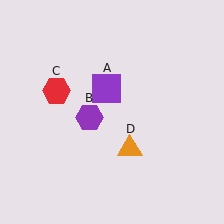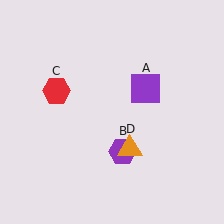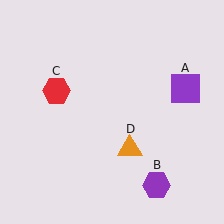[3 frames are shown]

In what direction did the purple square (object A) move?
The purple square (object A) moved right.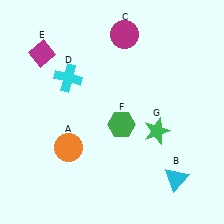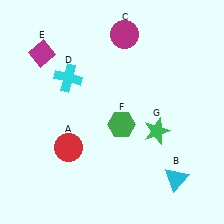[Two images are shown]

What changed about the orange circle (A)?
In Image 1, A is orange. In Image 2, it changed to red.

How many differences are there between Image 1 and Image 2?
There is 1 difference between the two images.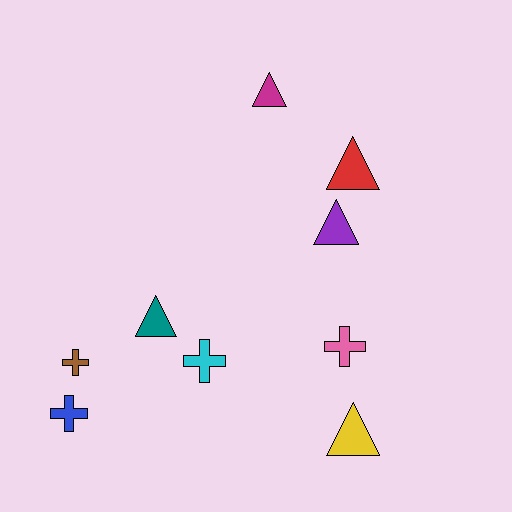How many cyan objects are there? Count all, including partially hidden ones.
There is 1 cyan object.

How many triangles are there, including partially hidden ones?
There are 5 triangles.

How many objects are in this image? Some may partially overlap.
There are 9 objects.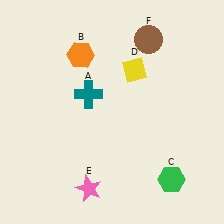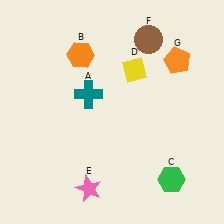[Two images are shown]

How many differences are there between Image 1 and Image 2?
There is 1 difference between the two images.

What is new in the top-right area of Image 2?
An orange pentagon (G) was added in the top-right area of Image 2.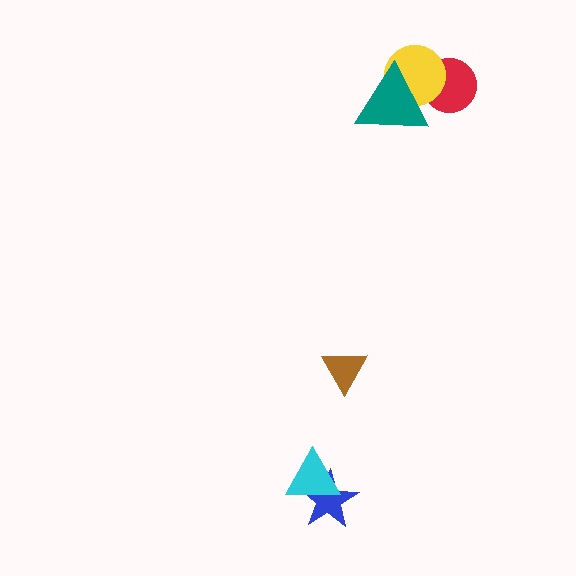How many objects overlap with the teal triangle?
2 objects overlap with the teal triangle.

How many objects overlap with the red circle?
2 objects overlap with the red circle.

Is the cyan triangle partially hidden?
No, no other shape covers it.